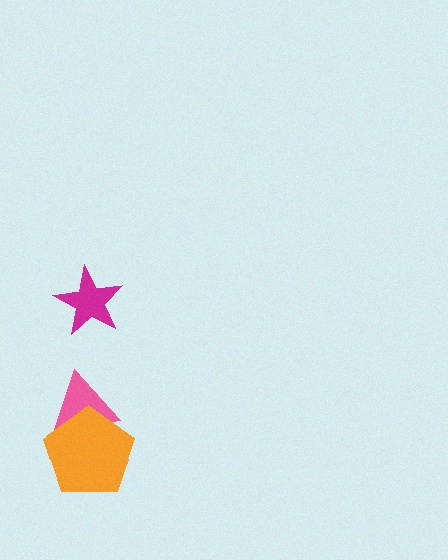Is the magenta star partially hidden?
No, no other shape covers it.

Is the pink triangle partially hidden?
Yes, it is partially covered by another shape.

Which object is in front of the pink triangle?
The orange pentagon is in front of the pink triangle.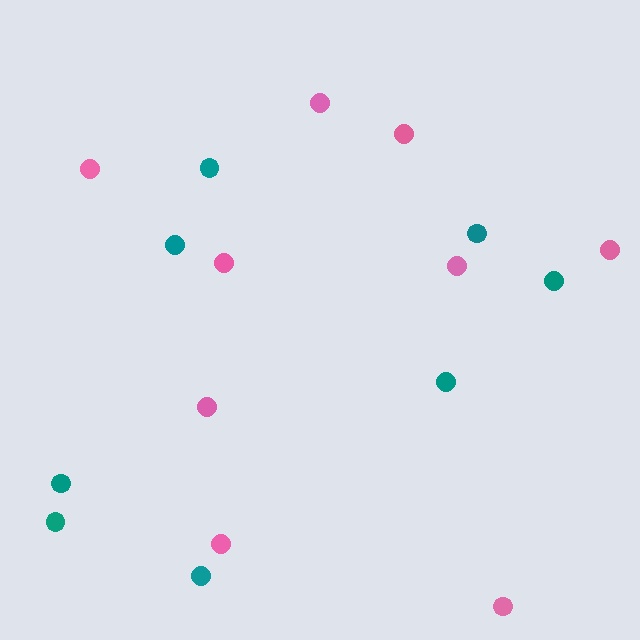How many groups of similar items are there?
There are 2 groups: one group of teal circles (8) and one group of pink circles (9).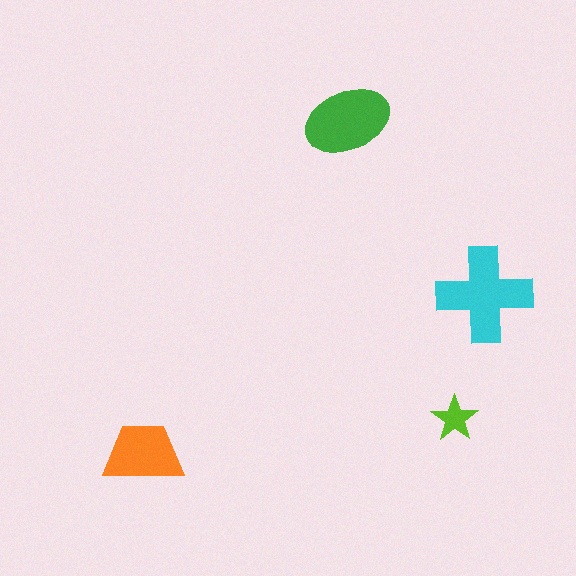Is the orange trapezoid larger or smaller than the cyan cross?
Smaller.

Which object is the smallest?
The lime star.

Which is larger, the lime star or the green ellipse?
The green ellipse.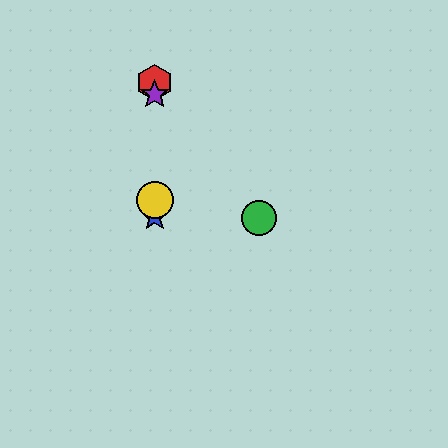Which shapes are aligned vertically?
The red hexagon, the blue star, the yellow circle, the purple star are aligned vertically.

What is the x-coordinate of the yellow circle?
The yellow circle is at x≈155.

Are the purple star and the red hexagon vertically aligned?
Yes, both are at x≈155.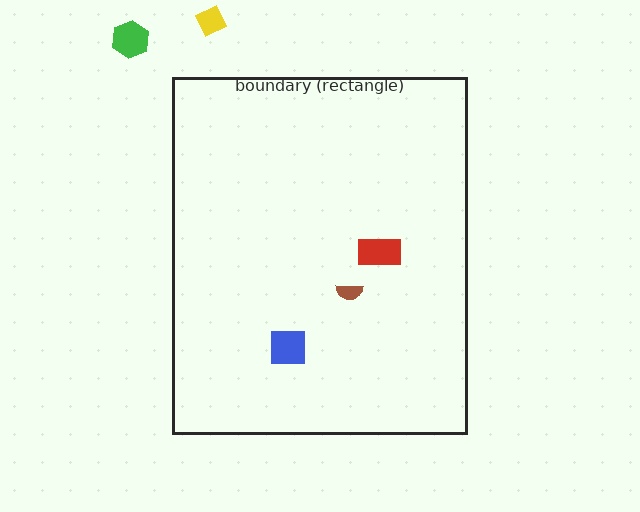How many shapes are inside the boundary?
3 inside, 2 outside.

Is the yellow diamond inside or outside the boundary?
Outside.